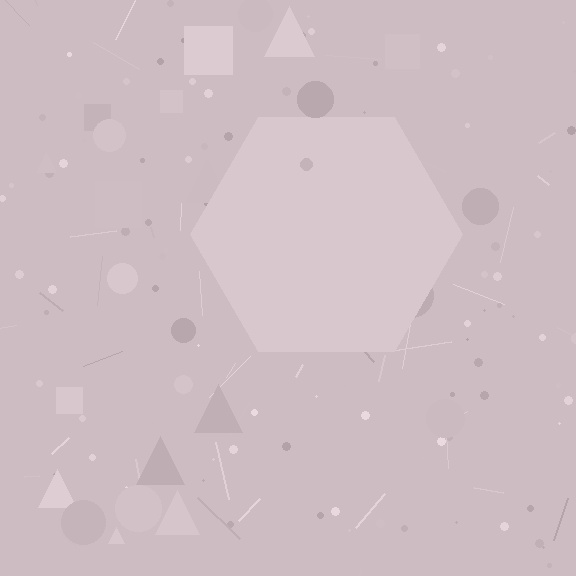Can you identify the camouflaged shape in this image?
The camouflaged shape is a hexagon.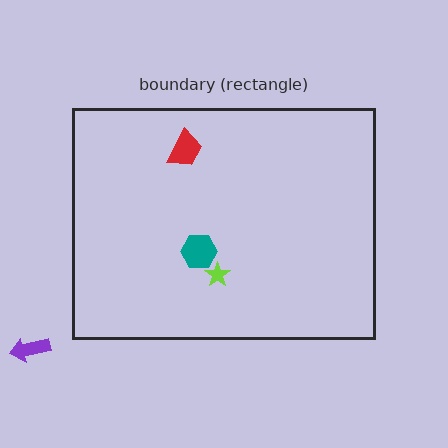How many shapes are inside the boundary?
3 inside, 1 outside.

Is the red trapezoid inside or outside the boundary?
Inside.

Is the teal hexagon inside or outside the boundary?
Inside.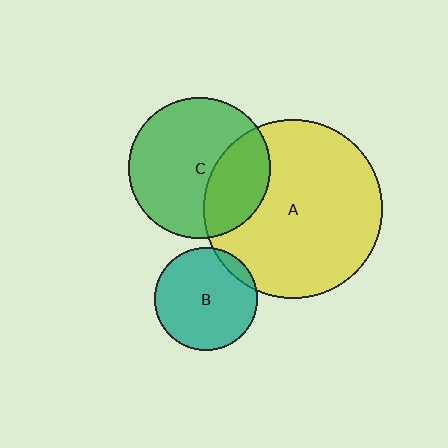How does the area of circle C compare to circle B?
Approximately 1.9 times.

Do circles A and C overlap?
Yes.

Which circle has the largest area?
Circle A (yellow).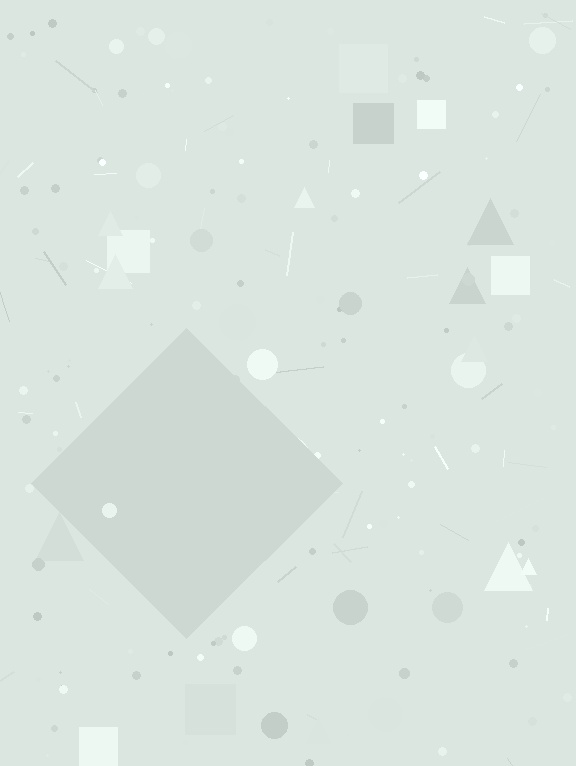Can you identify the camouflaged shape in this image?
The camouflaged shape is a diamond.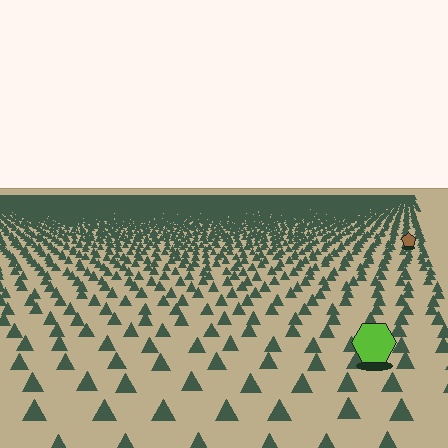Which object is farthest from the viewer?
The brown pentagon is farthest from the viewer. It appears smaller and the ground texture around it is denser.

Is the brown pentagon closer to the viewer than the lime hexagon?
No. The lime hexagon is closer — you can tell from the texture gradient: the ground texture is coarser near it.